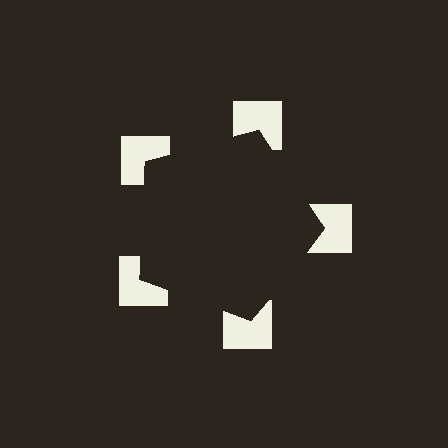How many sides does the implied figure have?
5 sides.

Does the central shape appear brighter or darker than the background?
It typically appears slightly darker than the background, even though no actual brightness change is drawn.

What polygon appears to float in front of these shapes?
An illusory pentagon — its edges are inferred from the aligned wedge cuts in the notched squares, not physically drawn.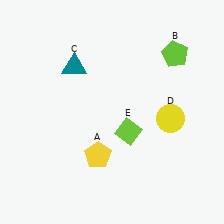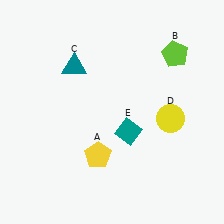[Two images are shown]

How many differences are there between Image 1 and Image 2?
There is 1 difference between the two images.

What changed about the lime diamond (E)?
In Image 1, E is lime. In Image 2, it changed to teal.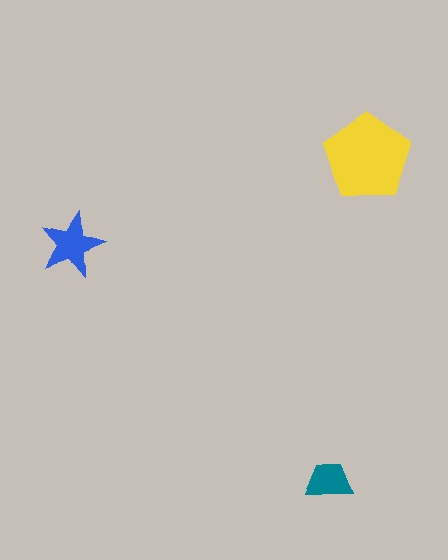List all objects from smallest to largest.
The teal trapezoid, the blue star, the yellow pentagon.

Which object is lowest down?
The teal trapezoid is bottommost.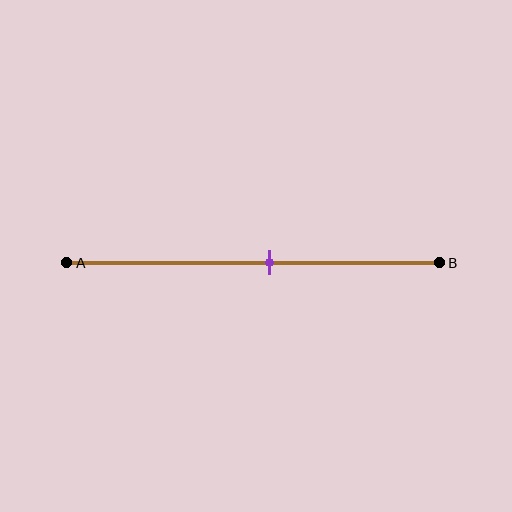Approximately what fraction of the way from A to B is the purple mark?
The purple mark is approximately 55% of the way from A to B.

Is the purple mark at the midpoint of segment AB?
No, the mark is at about 55% from A, not at the 50% midpoint.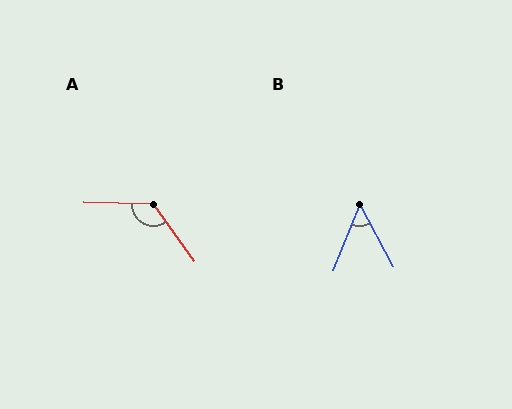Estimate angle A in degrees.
Approximately 128 degrees.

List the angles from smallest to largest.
B (50°), A (128°).